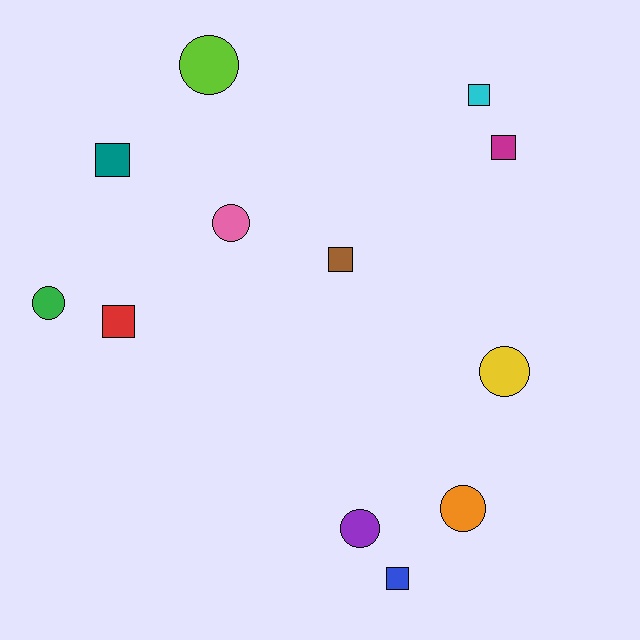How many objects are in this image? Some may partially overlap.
There are 12 objects.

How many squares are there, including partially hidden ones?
There are 6 squares.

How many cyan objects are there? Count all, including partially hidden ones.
There is 1 cyan object.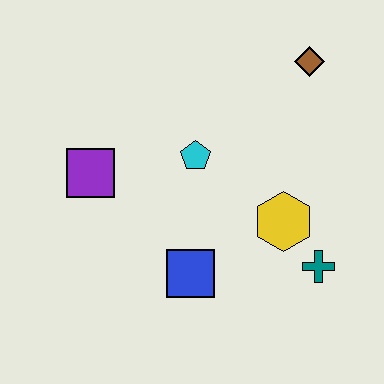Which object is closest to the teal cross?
The yellow hexagon is closest to the teal cross.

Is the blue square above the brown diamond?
No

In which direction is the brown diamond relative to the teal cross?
The brown diamond is above the teal cross.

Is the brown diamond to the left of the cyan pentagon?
No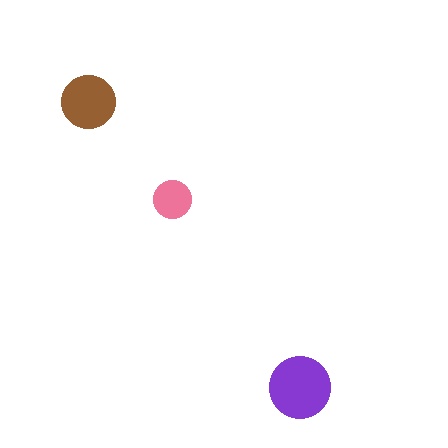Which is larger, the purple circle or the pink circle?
The purple one.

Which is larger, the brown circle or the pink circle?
The brown one.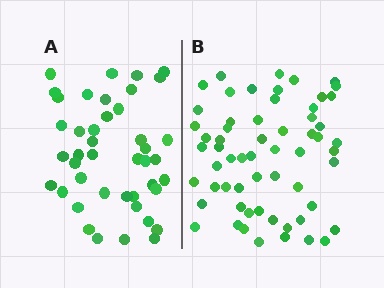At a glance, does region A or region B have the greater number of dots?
Region B (the right region) has more dots.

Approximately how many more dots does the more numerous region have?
Region B has approximately 15 more dots than region A.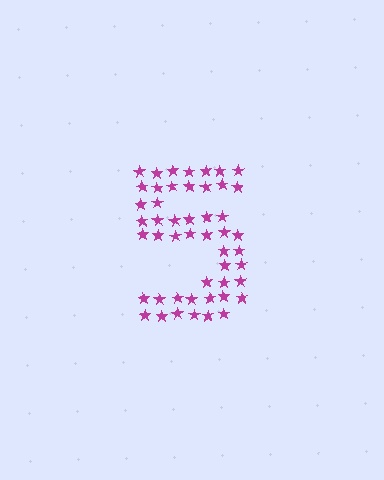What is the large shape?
The large shape is the digit 5.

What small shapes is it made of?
It is made of small stars.